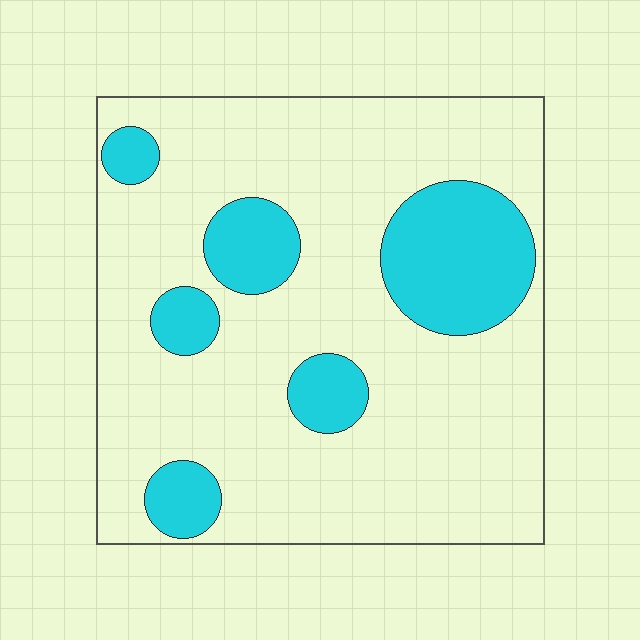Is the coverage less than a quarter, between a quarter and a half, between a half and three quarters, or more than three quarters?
Less than a quarter.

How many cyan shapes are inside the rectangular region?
6.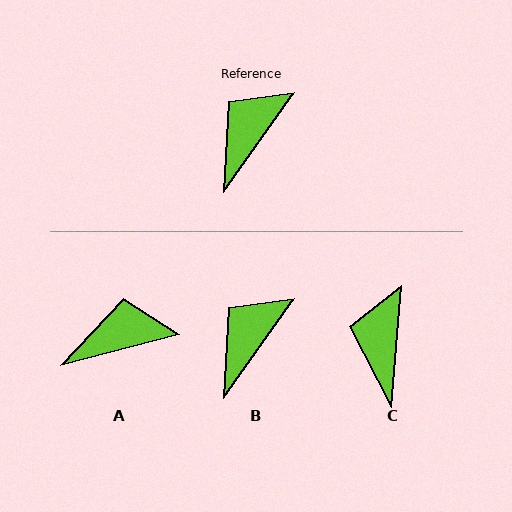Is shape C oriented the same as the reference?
No, it is off by about 31 degrees.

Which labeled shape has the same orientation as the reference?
B.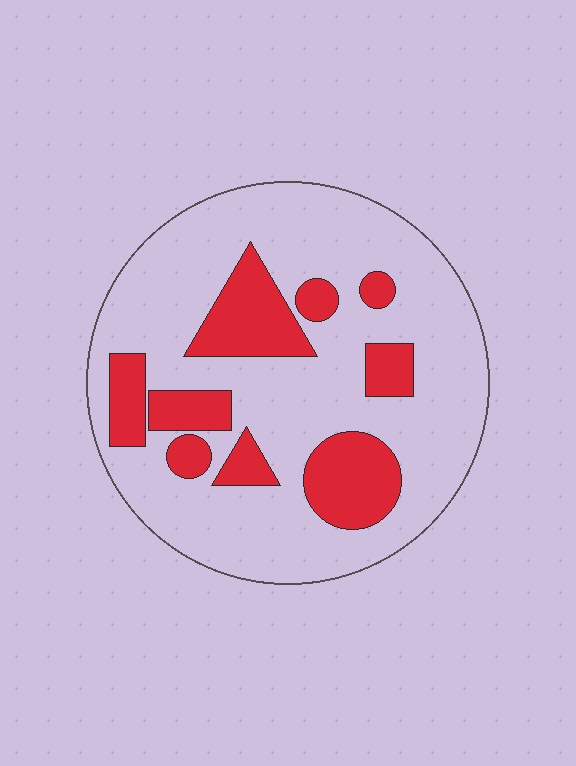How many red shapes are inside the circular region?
9.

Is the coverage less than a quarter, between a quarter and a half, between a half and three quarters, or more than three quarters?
Less than a quarter.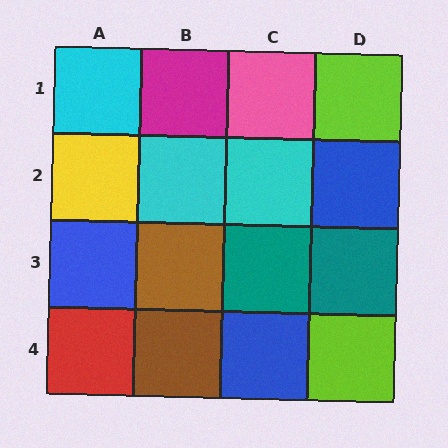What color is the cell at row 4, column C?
Blue.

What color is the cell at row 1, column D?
Lime.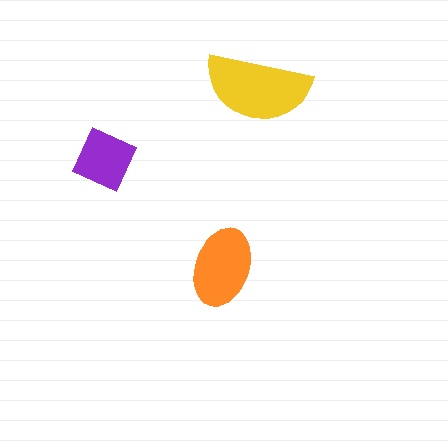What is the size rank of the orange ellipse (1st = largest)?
2nd.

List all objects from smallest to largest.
The purple square, the orange ellipse, the yellow semicircle.